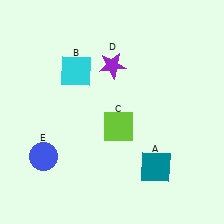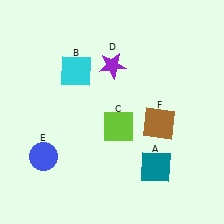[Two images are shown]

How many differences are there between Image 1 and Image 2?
There is 1 difference between the two images.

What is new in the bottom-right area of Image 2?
A brown square (F) was added in the bottom-right area of Image 2.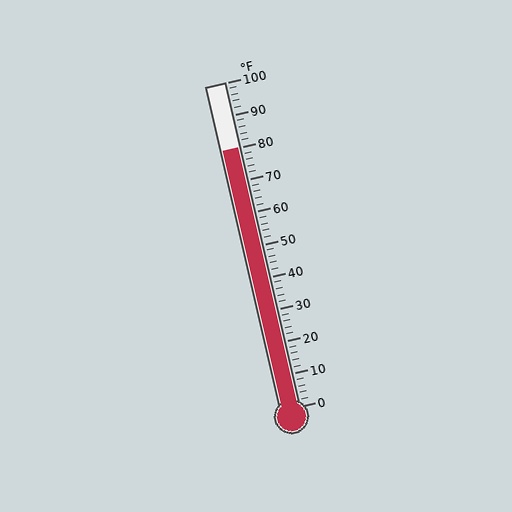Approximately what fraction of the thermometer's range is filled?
The thermometer is filled to approximately 80% of its range.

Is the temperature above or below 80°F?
The temperature is at 80°F.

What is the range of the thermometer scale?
The thermometer scale ranges from 0°F to 100°F.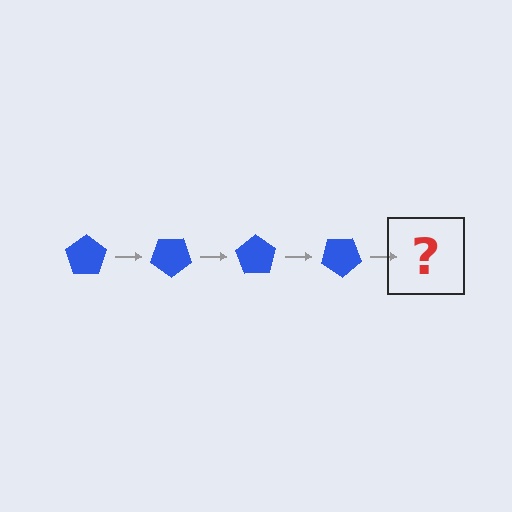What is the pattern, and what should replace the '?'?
The pattern is that the pentagon rotates 35 degrees each step. The '?' should be a blue pentagon rotated 140 degrees.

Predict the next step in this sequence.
The next step is a blue pentagon rotated 140 degrees.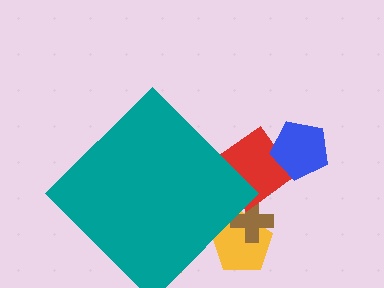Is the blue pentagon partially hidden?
No, the blue pentagon is fully visible.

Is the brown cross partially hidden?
Yes, the brown cross is partially hidden behind the teal diamond.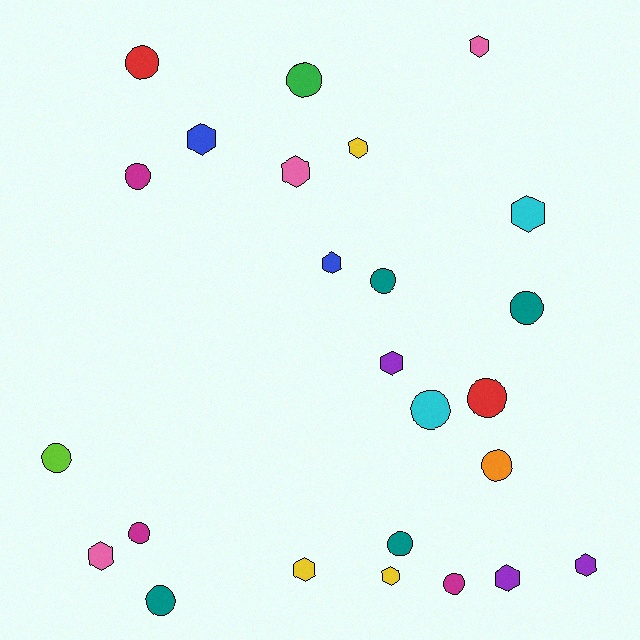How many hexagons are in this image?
There are 12 hexagons.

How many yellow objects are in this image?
There are 3 yellow objects.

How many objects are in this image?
There are 25 objects.